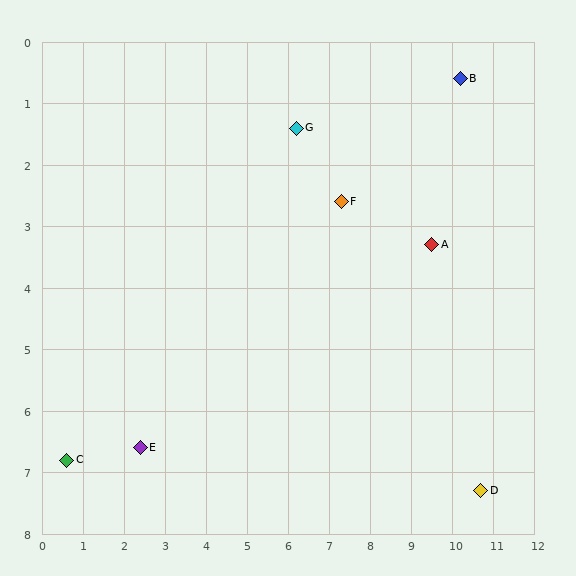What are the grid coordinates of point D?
Point D is at approximately (10.7, 7.3).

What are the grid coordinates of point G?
Point G is at approximately (6.2, 1.4).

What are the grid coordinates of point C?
Point C is at approximately (0.6, 6.8).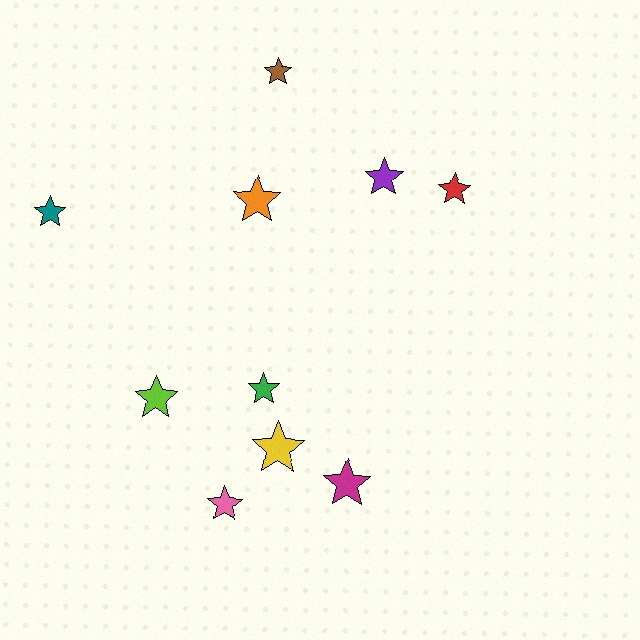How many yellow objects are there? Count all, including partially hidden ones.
There is 1 yellow object.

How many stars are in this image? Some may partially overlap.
There are 10 stars.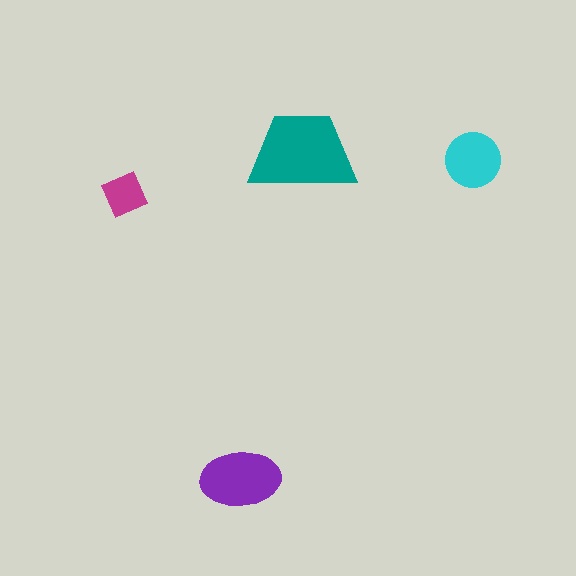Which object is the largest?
The teal trapezoid.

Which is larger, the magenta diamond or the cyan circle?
The cyan circle.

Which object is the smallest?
The magenta diamond.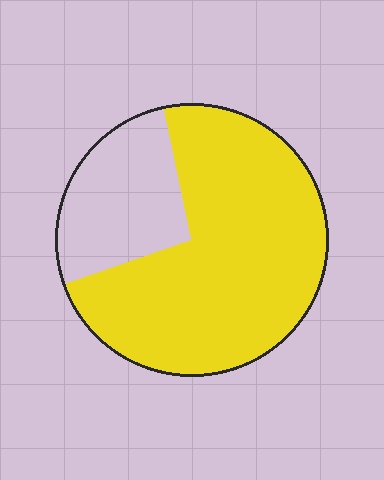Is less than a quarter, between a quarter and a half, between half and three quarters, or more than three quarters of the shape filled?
Between half and three quarters.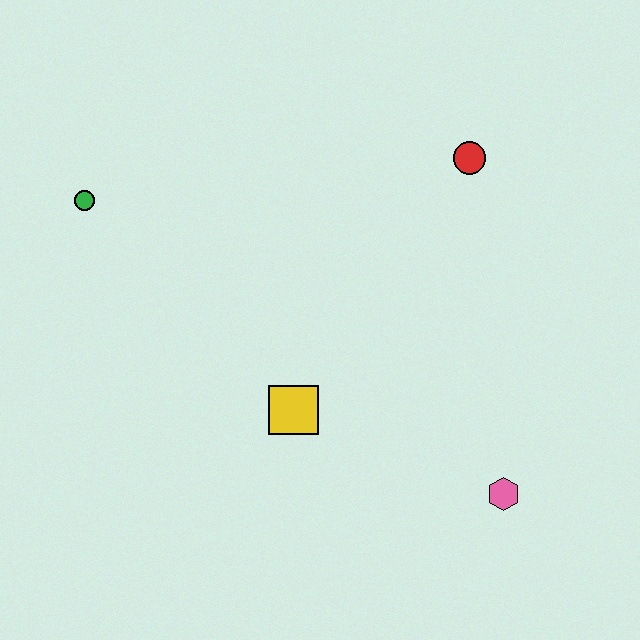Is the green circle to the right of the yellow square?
No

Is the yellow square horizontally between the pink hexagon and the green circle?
Yes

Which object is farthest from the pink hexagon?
The green circle is farthest from the pink hexagon.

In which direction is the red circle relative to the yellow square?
The red circle is above the yellow square.